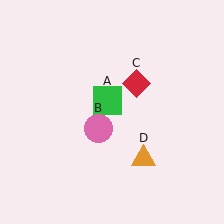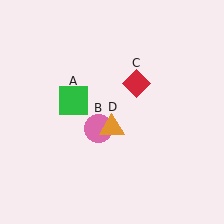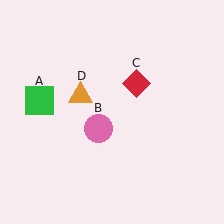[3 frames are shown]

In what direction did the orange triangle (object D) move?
The orange triangle (object D) moved up and to the left.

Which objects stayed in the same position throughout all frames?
Pink circle (object B) and red diamond (object C) remained stationary.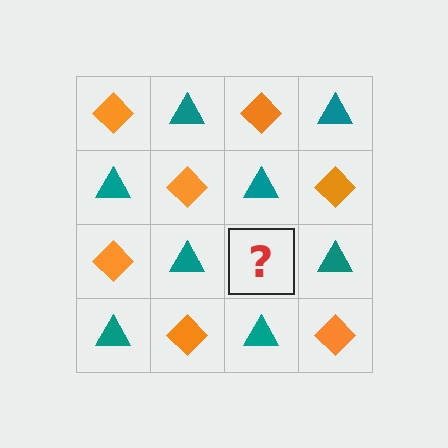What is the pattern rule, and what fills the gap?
The rule is that it alternates orange diamond and teal triangle in a checkerboard pattern. The gap should be filled with an orange diamond.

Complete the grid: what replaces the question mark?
The question mark should be replaced with an orange diamond.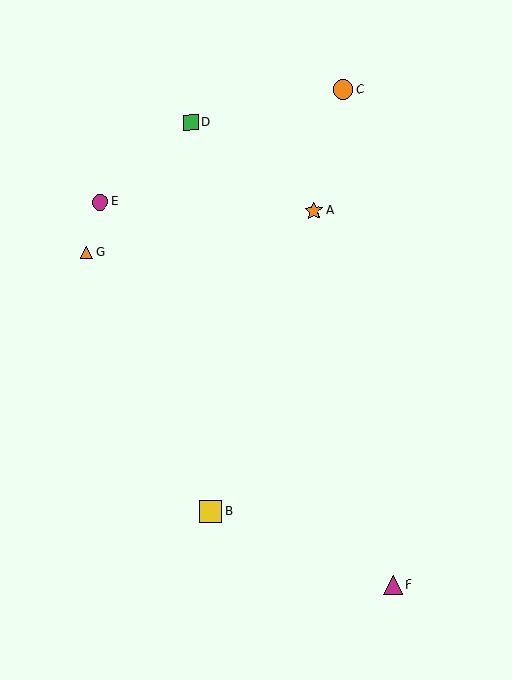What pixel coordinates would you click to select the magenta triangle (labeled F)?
Click at (393, 584) to select the magenta triangle F.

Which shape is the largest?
The yellow square (labeled B) is the largest.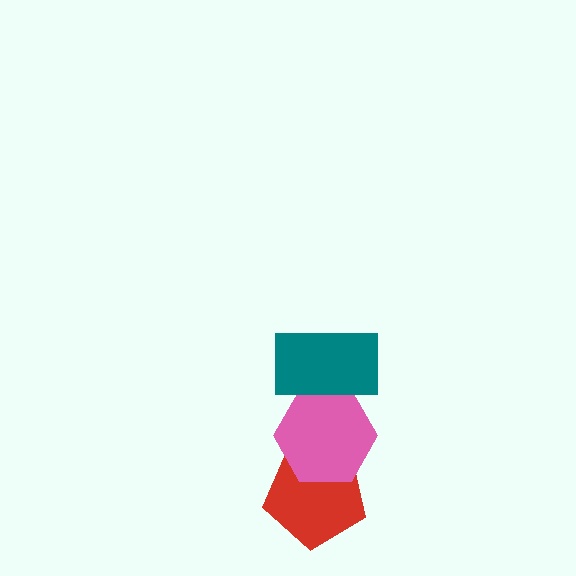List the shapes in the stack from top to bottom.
From top to bottom: the teal rectangle, the pink hexagon, the red pentagon.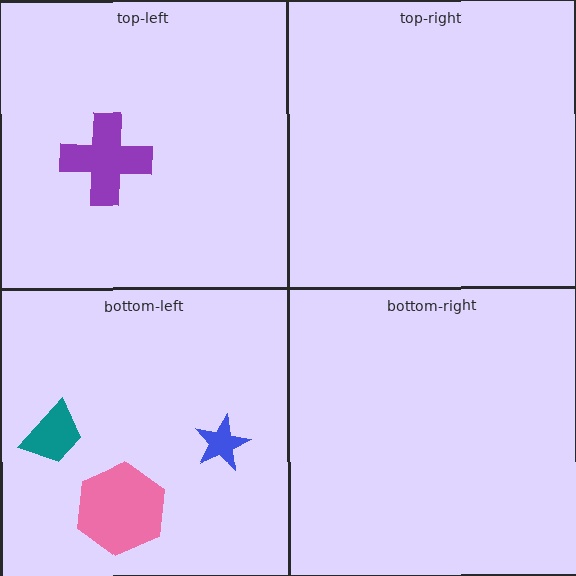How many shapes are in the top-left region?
1.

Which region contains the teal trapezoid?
The bottom-left region.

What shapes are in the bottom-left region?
The blue star, the teal trapezoid, the pink hexagon.